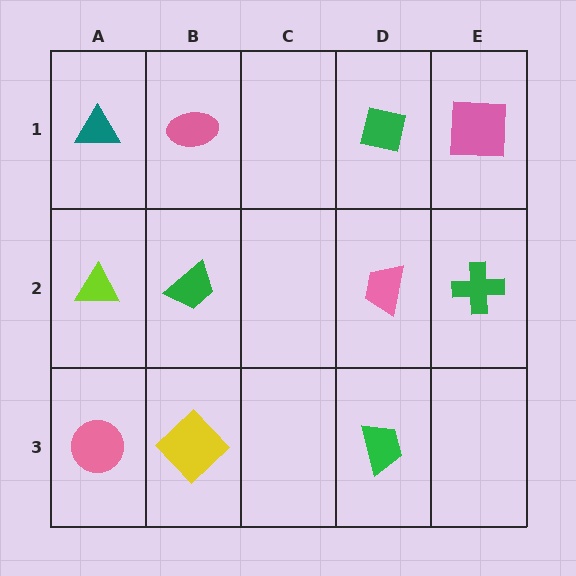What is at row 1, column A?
A teal triangle.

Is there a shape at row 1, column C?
No, that cell is empty.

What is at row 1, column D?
A green square.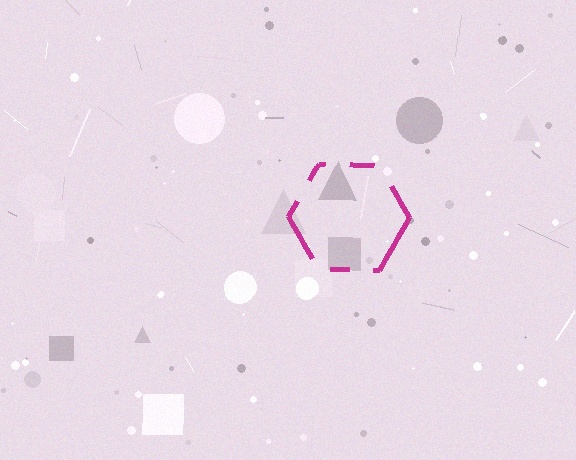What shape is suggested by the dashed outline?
The dashed outline suggests a hexagon.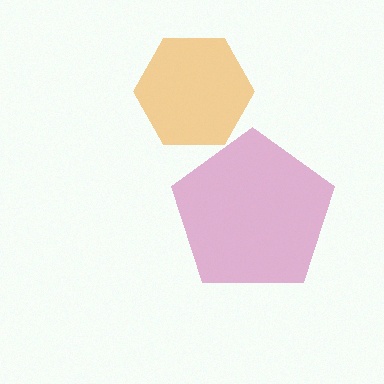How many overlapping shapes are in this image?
There are 2 overlapping shapes in the image.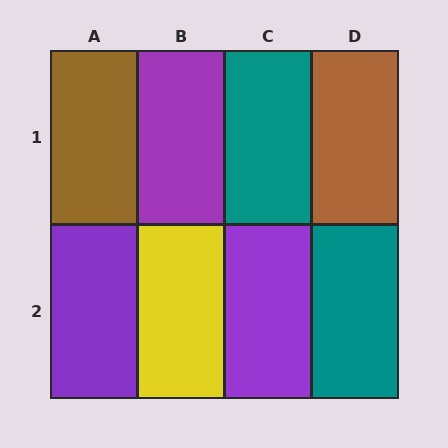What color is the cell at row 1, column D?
Brown.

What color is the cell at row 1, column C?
Teal.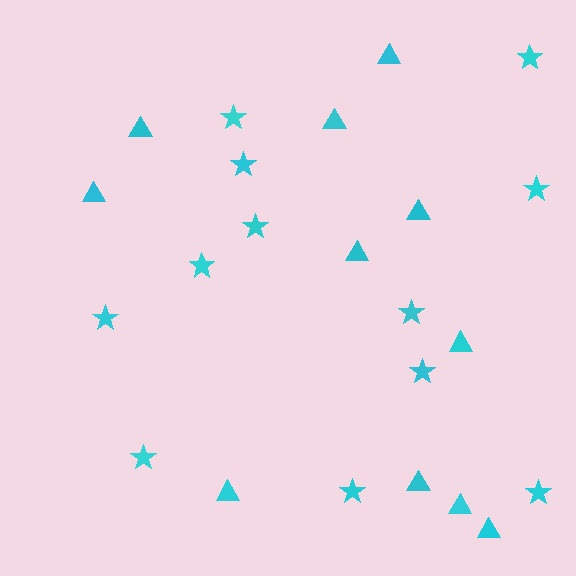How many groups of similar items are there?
There are 2 groups: one group of triangles (11) and one group of stars (12).